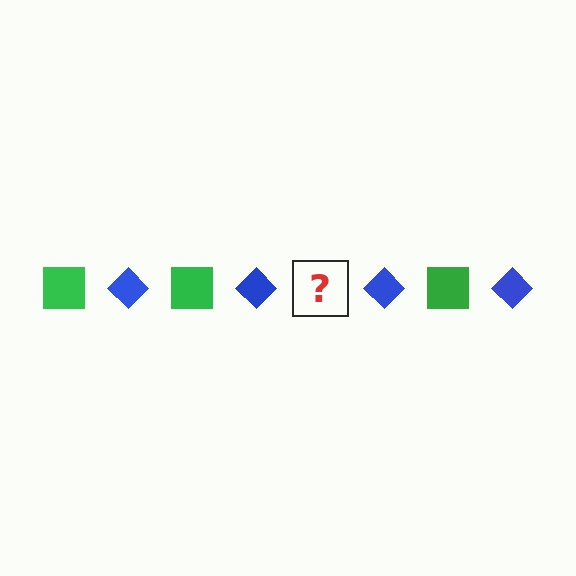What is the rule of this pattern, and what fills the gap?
The rule is that the pattern alternates between green square and blue diamond. The gap should be filled with a green square.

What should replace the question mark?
The question mark should be replaced with a green square.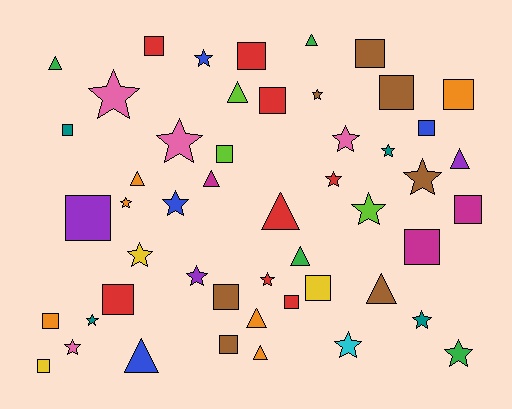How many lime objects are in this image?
There are 3 lime objects.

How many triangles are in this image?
There are 12 triangles.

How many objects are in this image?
There are 50 objects.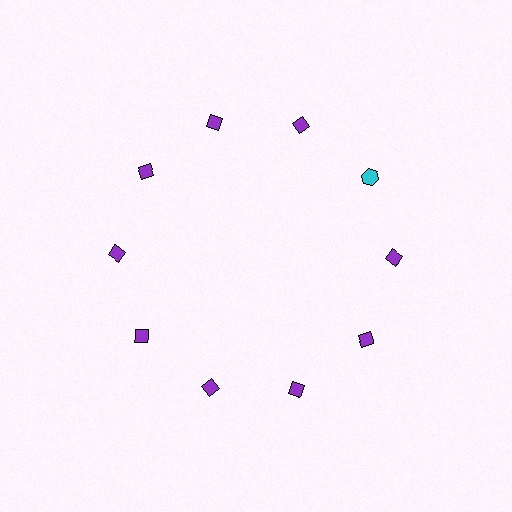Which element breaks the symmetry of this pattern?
The cyan hexagon at roughly the 2 o'clock position breaks the symmetry. All other shapes are purple diamonds.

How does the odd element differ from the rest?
It differs in both color (cyan instead of purple) and shape (hexagon instead of diamond).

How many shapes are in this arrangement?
There are 10 shapes arranged in a ring pattern.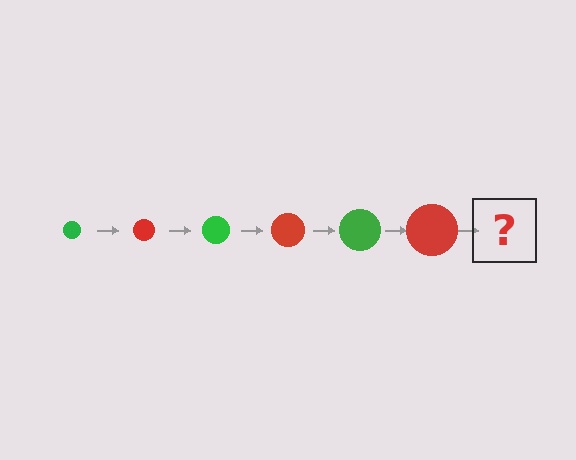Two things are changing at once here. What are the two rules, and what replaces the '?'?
The two rules are that the circle grows larger each step and the color cycles through green and red. The '?' should be a green circle, larger than the previous one.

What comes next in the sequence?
The next element should be a green circle, larger than the previous one.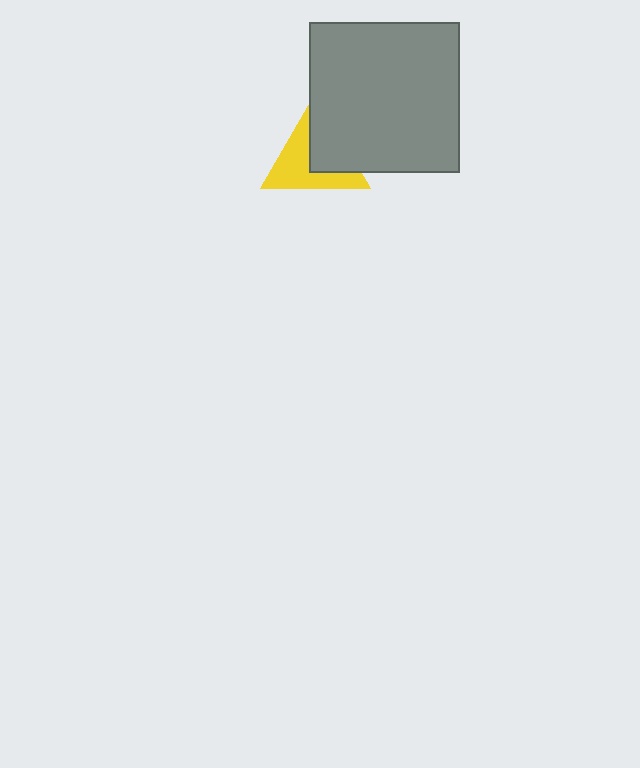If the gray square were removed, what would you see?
You would see the complete yellow triangle.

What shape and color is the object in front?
The object in front is a gray square.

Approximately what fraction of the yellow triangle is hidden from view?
Roughly 43% of the yellow triangle is hidden behind the gray square.